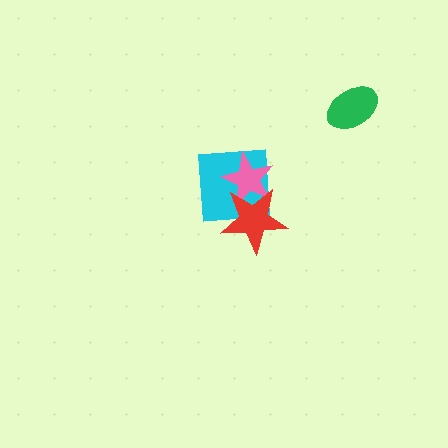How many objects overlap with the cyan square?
2 objects overlap with the cyan square.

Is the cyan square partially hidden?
Yes, it is partially covered by another shape.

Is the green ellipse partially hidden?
No, no other shape covers it.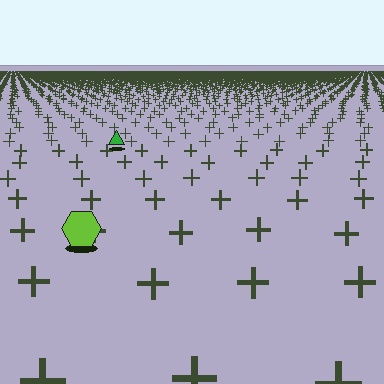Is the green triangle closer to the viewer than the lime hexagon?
No. The lime hexagon is closer — you can tell from the texture gradient: the ground texture is coarser near it.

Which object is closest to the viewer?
The lime hexagon is closest. The texture marks near it are larger and more spread out.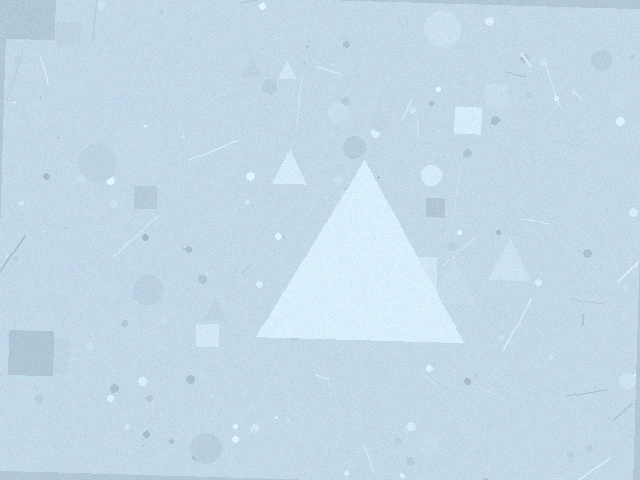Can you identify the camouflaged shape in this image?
The camouflaged shape is a triangle.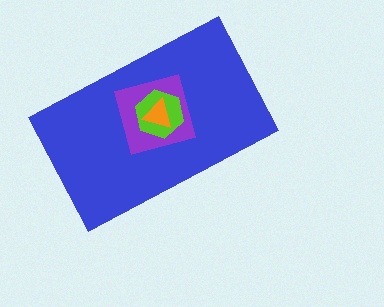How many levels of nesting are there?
4.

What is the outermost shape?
The blue rectangle.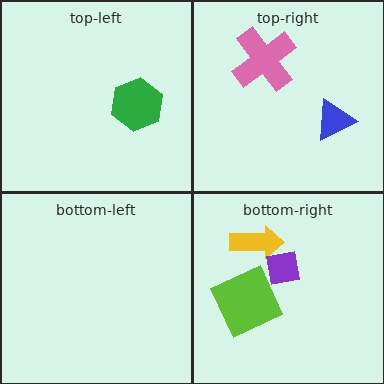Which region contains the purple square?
The bottom-right region.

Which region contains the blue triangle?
The top-right region.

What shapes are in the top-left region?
The green hexagon.